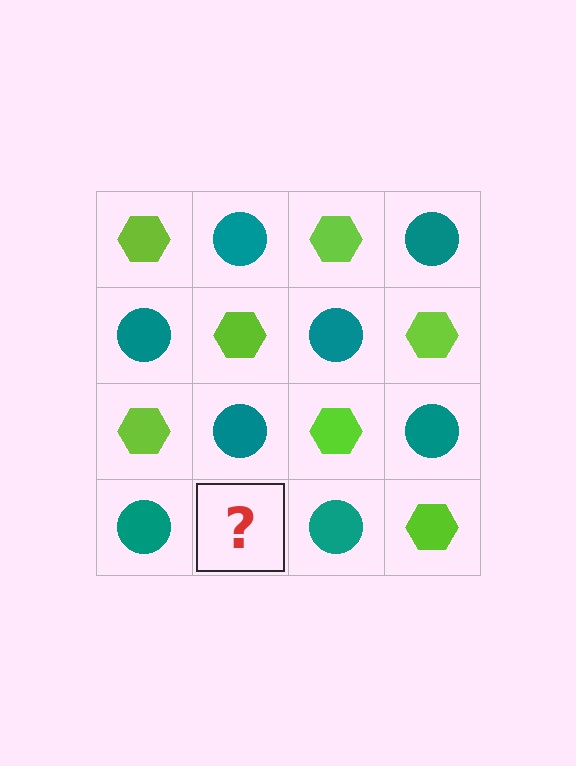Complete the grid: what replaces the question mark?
The question mark should be replaced with a lime hexagon.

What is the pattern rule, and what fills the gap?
The rule is that it alternates lime hexagon and teal circle in a checkerboard pattern. The gap should be filled with a lime hexagon.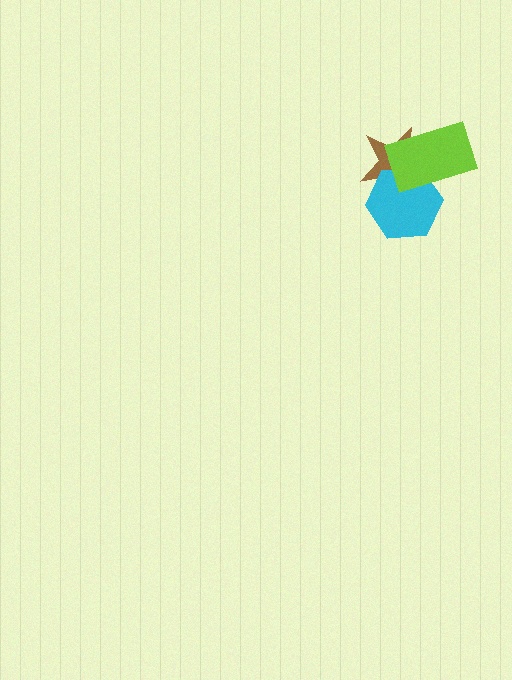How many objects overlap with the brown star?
2 objects overlap with the brown star.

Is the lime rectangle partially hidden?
No, no other shape covers it.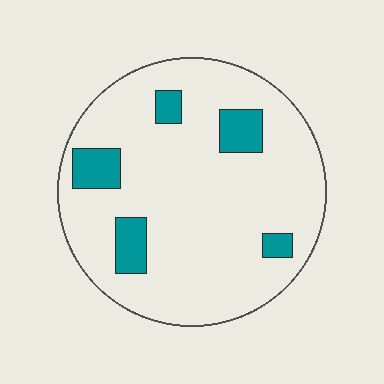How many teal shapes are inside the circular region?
5.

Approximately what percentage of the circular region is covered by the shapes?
Approximately 15%.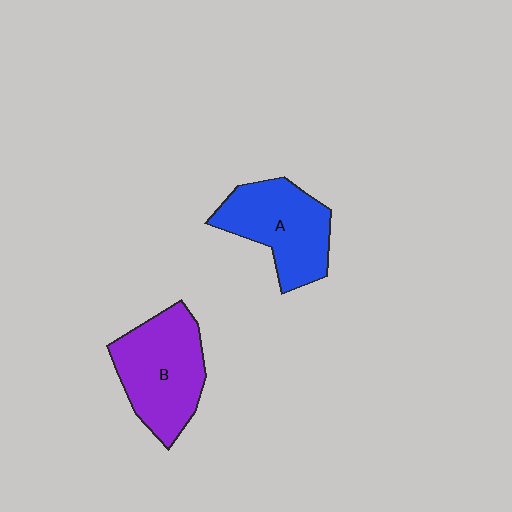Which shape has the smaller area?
Shape A (blue).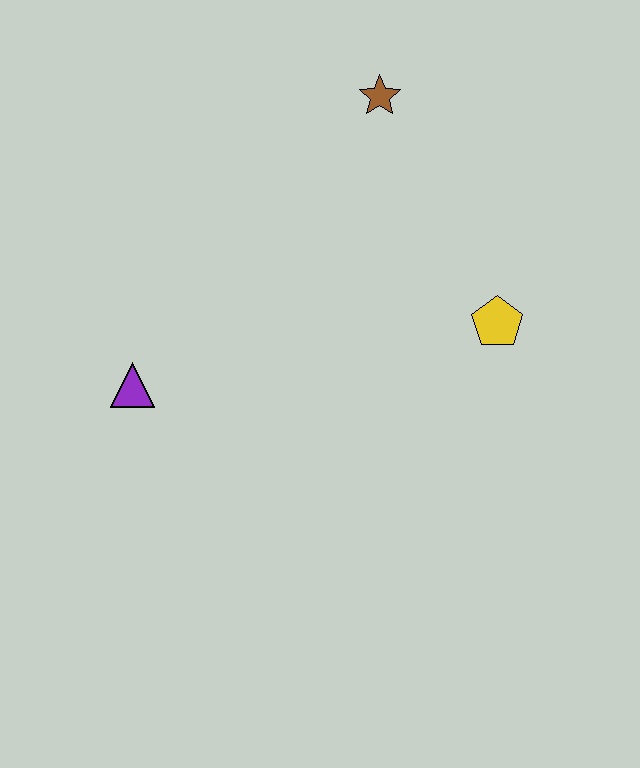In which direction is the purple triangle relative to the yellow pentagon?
The purple triangle is to the left of the yellow pentagon.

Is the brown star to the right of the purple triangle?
Yes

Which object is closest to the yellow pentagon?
The brown star is closest to the yellow pentagon.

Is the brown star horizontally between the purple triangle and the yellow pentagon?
Yes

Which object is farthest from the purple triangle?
The brown star is farthest from the purple triangle.